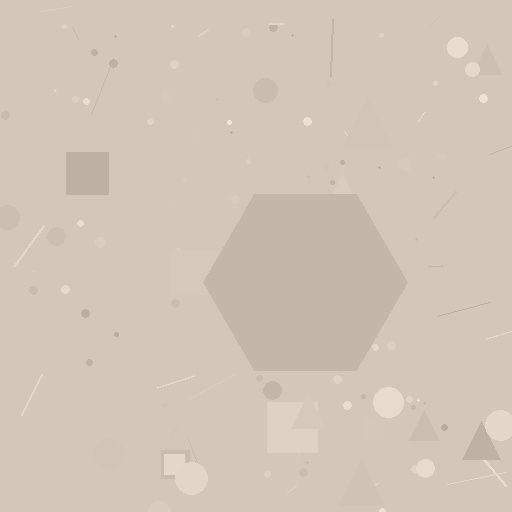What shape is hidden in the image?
A hexagon is hidden in the image.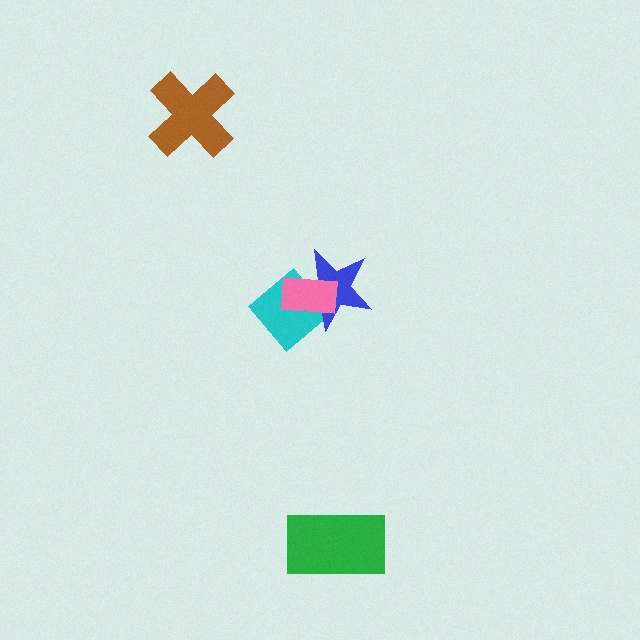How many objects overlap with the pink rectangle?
2 objects overlap with the pink rectangle.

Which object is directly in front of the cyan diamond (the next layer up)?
The blue star is directly in front of the cyan diamond.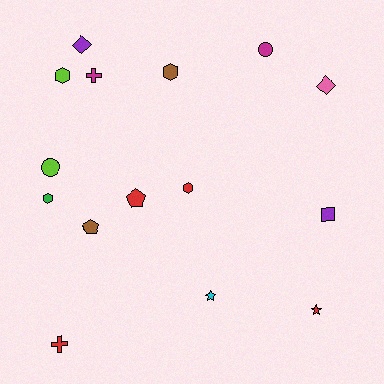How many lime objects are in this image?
There are 2 lime objects.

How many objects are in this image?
There are 15 objects.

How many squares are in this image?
There is 1 square.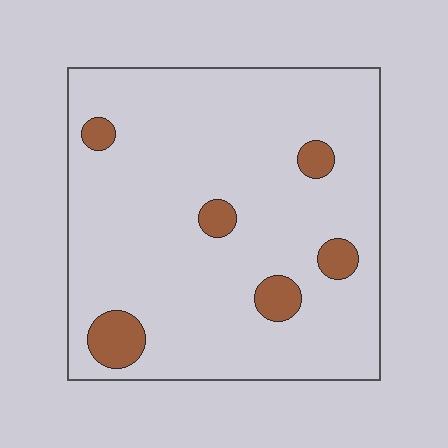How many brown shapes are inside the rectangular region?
6.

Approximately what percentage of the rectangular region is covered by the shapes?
Approximately 10%.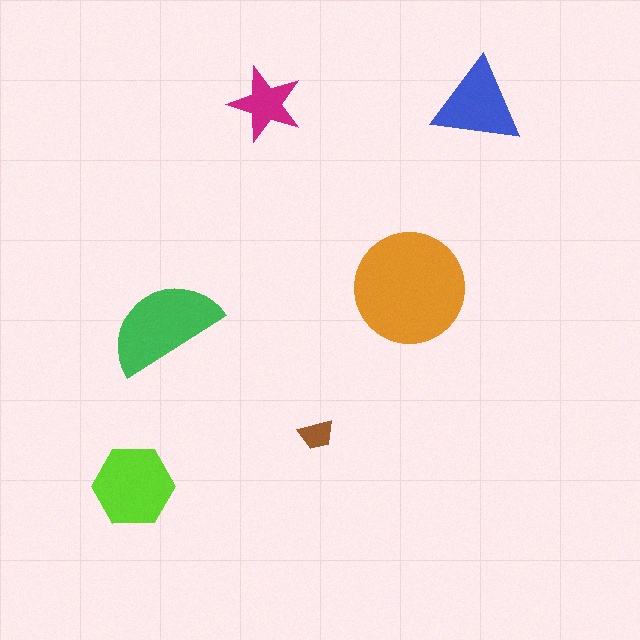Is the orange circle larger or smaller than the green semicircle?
Larger.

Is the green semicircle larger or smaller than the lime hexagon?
Larger.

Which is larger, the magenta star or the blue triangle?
The blue triangle.